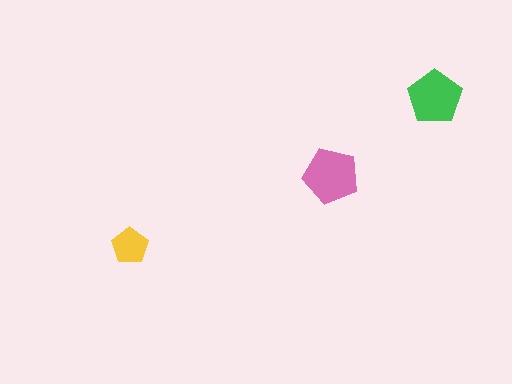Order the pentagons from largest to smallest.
the pink one, the green one, the yellow one.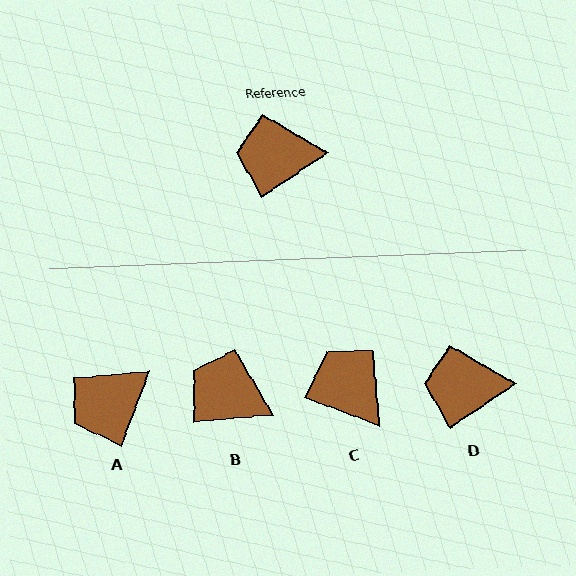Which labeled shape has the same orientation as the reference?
D.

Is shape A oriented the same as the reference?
No, it is off by about 35 degrees.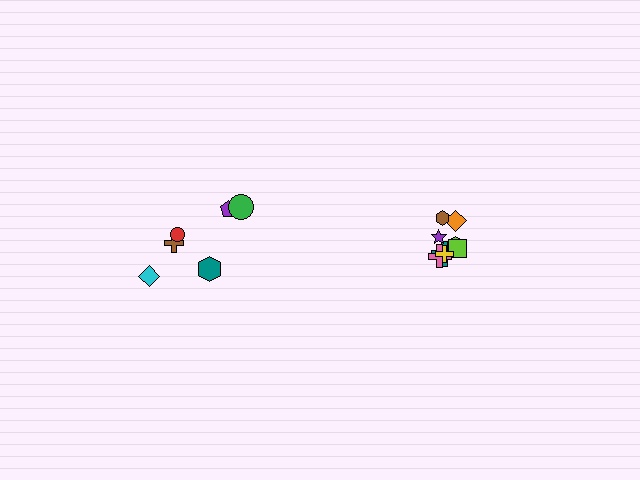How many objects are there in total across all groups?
There are 14 objects.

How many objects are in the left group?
There are 6 objects.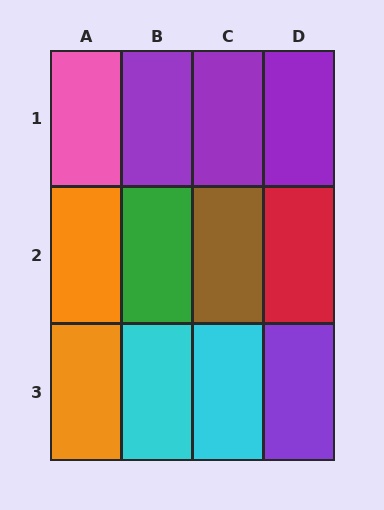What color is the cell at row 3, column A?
Orange.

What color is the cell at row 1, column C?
Purple.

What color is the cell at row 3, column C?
Cyan.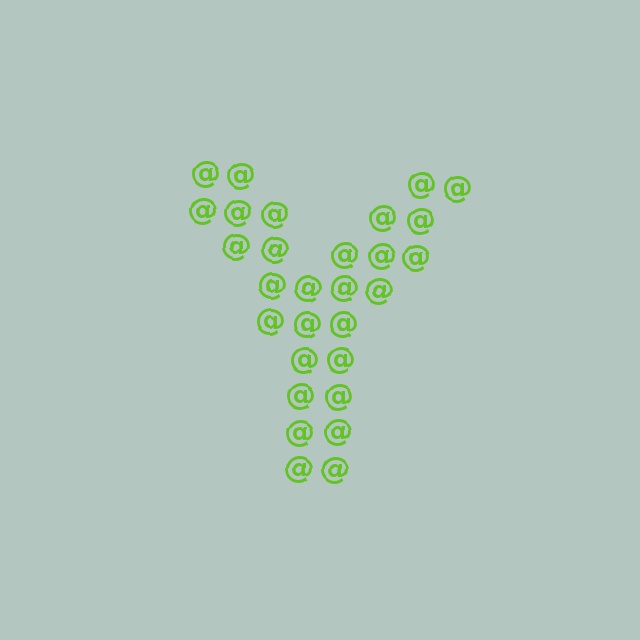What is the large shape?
The large shape is the letter Y.